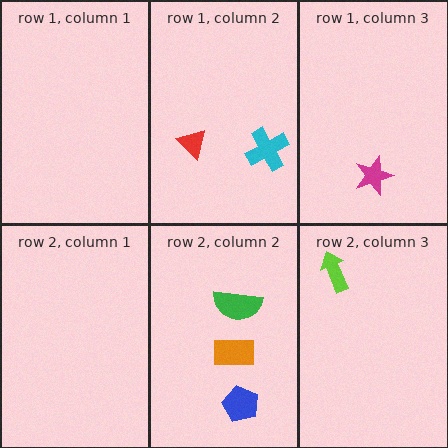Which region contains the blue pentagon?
The row 2, column 2 region.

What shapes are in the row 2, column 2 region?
The orange rectangle, the green semicircle, the blue pentagon.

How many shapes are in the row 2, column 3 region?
1.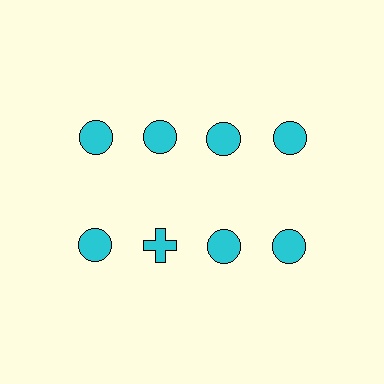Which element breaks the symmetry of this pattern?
The cyan cross in the second row, second from left column breaks the symmetry. All other shapes are cyan circles.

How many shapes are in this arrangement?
There are 8 shapes arranged in a grid pattern.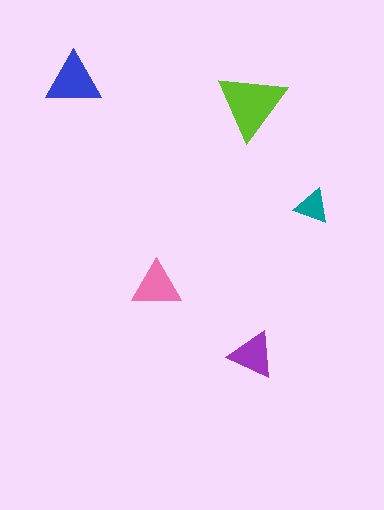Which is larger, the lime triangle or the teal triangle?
The lime one.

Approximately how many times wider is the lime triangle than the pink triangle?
About 1.5 times wider.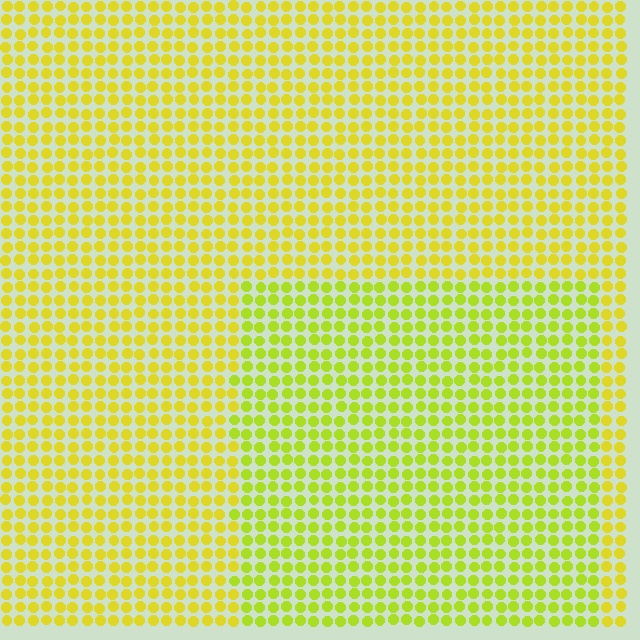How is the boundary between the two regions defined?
The boundary is defined purely by a slight shift in hue (about 20 degrees). Spacing, size, and orientation are identical on both sides.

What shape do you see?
I see a rectangle.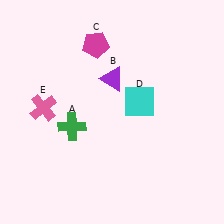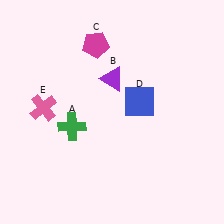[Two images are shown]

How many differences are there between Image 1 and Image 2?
There is 1 difference between the two images.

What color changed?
The square (D) changed from cyan in Image 1 to blue in Image 2.